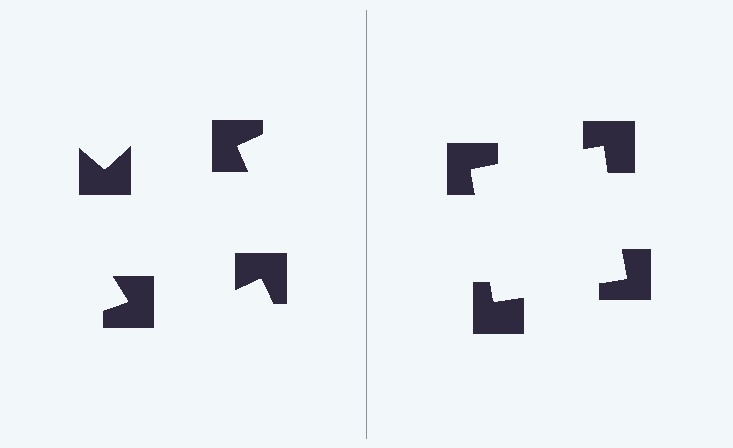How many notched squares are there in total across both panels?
8 — 4 on each side.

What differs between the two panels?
The notched squares are positioned identically on both sides; only the wedge orientations differ. On the right they align to a square; on the left they are misaligned.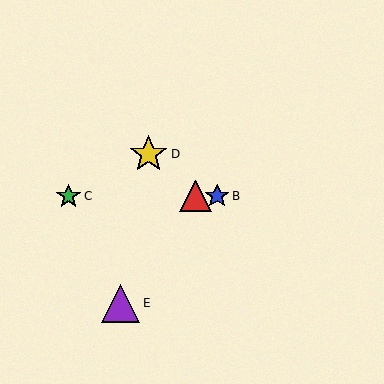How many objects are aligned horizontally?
3 objects (A, B, C) are aligned horizontally.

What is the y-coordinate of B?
Object B is at y≈196.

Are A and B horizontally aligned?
Yes, both are at y≈196.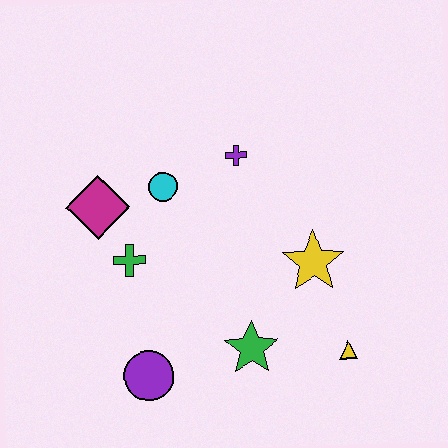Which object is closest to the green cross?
The magenta diamond is closest to the green cross.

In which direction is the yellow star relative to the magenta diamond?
The yellow star is to the right of the magenta diamond.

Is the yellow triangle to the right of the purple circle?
Yes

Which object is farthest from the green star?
The magenta diamond is farthest from the green star.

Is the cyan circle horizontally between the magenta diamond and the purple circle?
No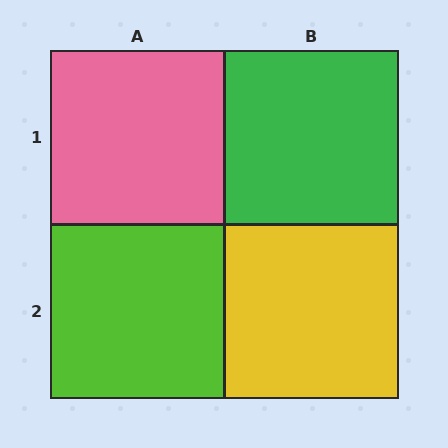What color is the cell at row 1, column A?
Pink.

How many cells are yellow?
1 cell is yellow.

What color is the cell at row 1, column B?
Green.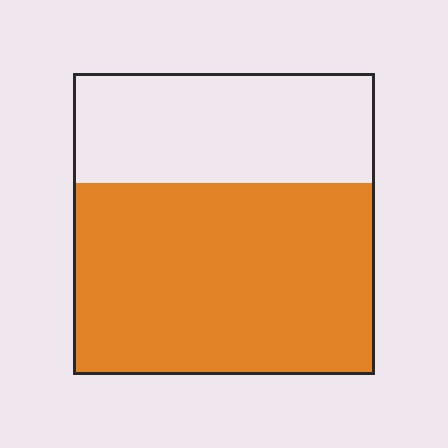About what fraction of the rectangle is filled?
About five eighths (5/8).